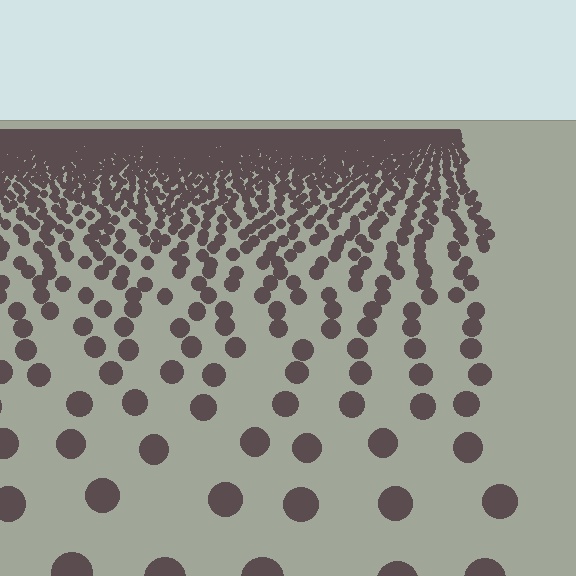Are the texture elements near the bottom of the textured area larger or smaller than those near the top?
Larger. Near the bottom, elements are closer to the viewer and appear at a bigger on-screen size.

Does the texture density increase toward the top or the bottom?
Density increases toward the top.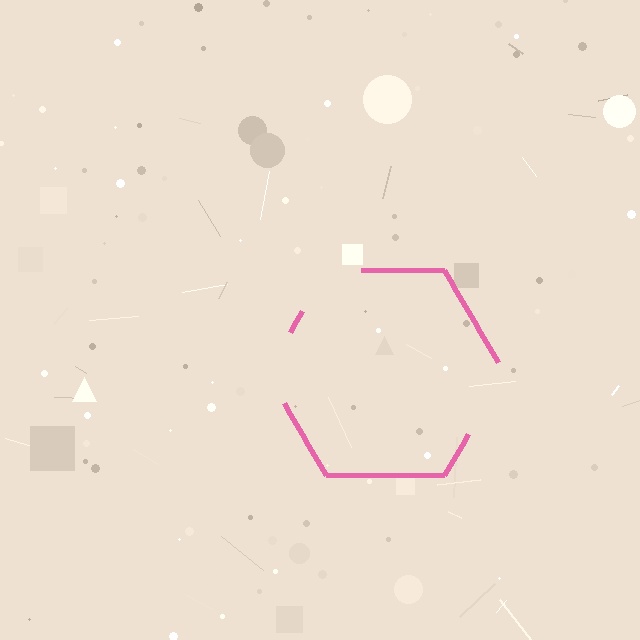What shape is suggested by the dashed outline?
The dashed outline suggests a hexagon.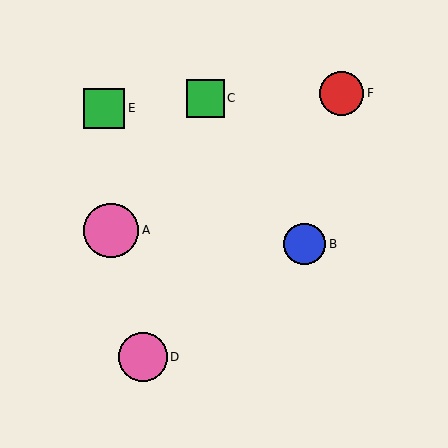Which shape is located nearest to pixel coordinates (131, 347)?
The pink circle (labeled D) at (143, 357) is nearest to that location.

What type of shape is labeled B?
Shape B is a blue circle.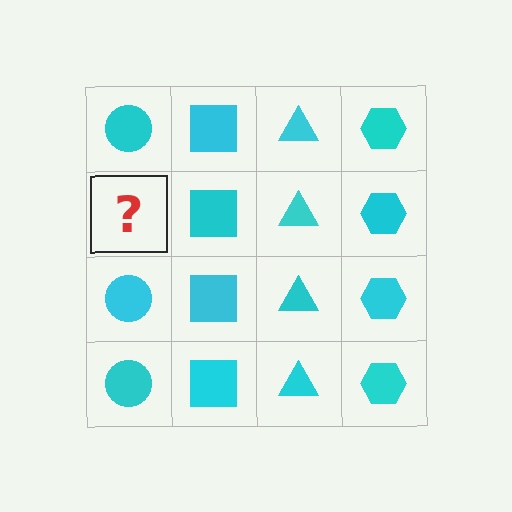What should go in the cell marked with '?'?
The missing cell should contain a cyan circle.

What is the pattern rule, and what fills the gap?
The rule is that each column has a consistent shape. The gap should be filled with a cyan circle.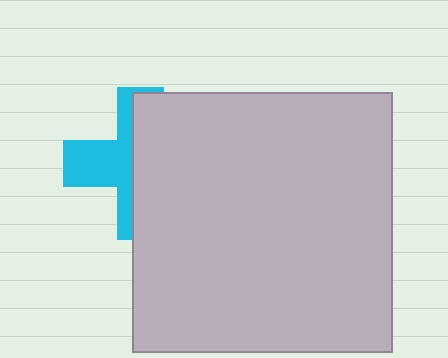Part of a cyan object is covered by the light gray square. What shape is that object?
It is a cross.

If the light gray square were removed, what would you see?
You would see the complete cyan cross.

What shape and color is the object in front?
The object in front is a light gray square.